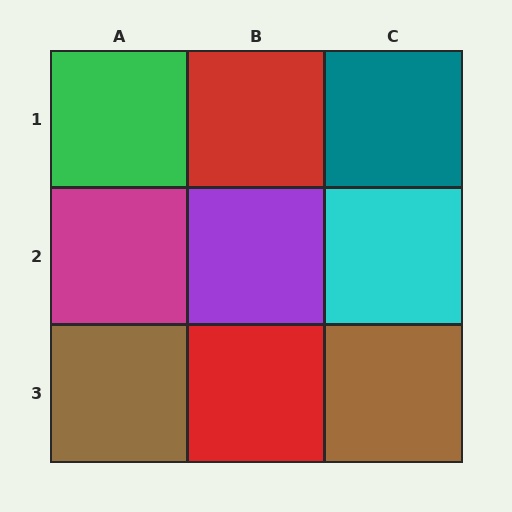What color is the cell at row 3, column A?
Brown.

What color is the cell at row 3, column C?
Brown.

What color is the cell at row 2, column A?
Magenta.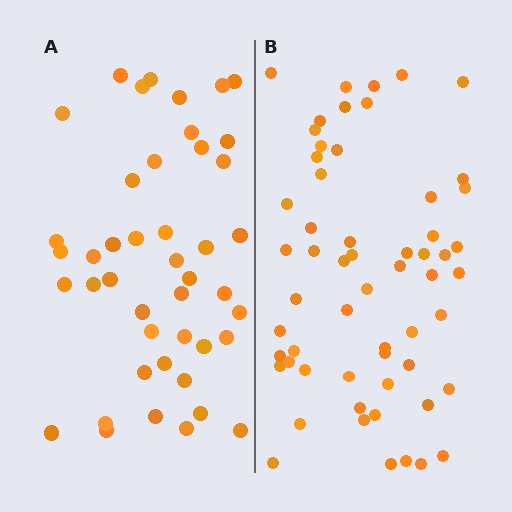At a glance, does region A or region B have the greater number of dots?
Region B (the right region) has more dots.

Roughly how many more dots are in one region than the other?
Region B has approximately 15 more dots than region A.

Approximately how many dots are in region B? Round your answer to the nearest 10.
About 60 dots. (The exact count is 58, which rounds to 60.)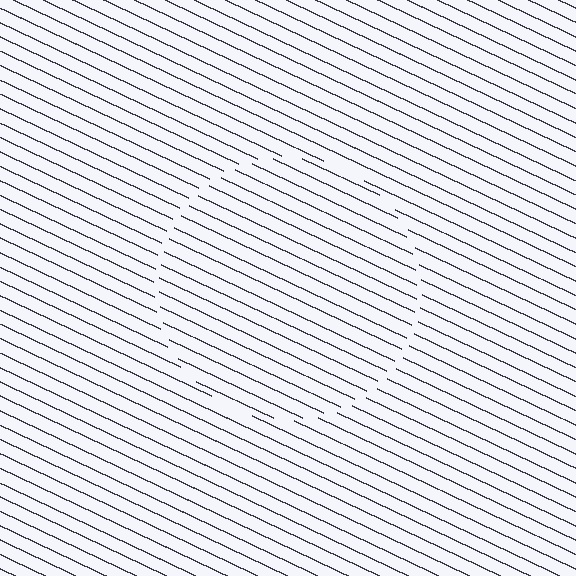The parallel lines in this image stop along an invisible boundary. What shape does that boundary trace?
An illusory circle. The interior of the shape contains the same grating, shifted by half a period — the contour is defined by the phase discontinuity where line-ends from the inner and outer gratings abut.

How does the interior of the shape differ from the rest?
The interior of the shape contains the same grating, shifted by half a period — the contour is defined by the phase discontinuity where line-ends from the inner and outer gratings abut.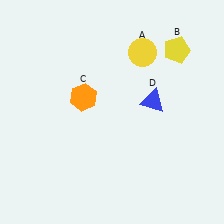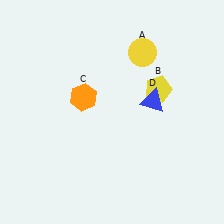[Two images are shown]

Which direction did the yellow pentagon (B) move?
The yellow pentagon (B) moved down.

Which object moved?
The yellow pentagon (B) moved down.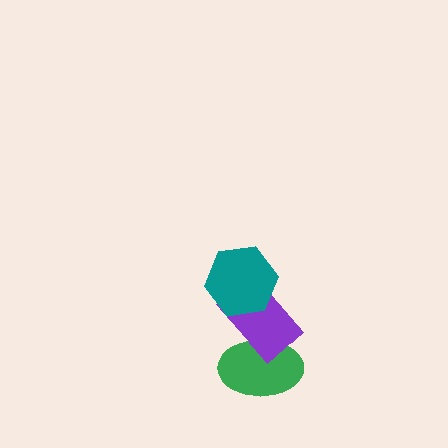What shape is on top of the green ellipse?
The purple rectangle is on top of the green ellipse.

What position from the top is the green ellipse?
The green ellipse is 3rd from the top.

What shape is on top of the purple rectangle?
The teal hexagon is on top of the purple rectangle.